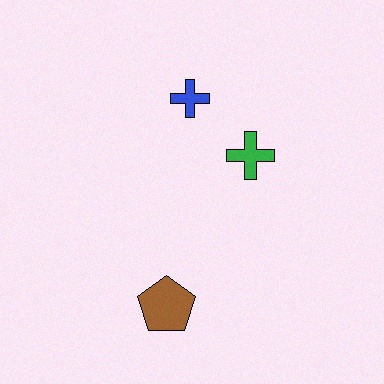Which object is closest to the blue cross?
The green cross is closest to the blue cross.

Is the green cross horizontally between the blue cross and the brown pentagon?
No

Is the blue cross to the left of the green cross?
Yes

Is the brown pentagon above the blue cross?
No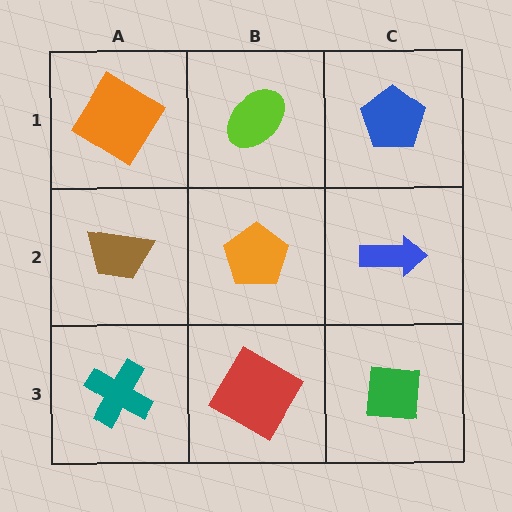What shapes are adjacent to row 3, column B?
An orange pentagon (row 2, column B), a teal cross (row 3, column A), a green square (row 3, column C).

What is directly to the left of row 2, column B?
A brown trapezoid.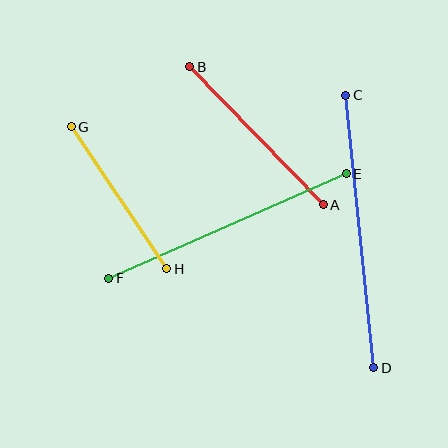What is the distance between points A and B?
The distance is approximately 192 pixels.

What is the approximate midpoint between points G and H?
The midpoint is at approximately (119, 198) pixels.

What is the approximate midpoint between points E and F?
The midpoint is at approximately (227, 226) pixels.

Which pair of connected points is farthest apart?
Points C and D are farthest apart.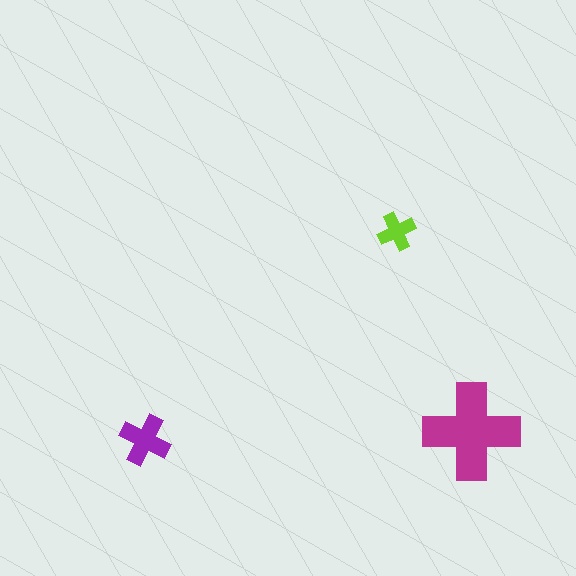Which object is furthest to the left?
The purple cross is leftmost.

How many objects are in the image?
There are 3 objects in the image.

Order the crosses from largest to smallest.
the magenta one, the purple one, the lime one.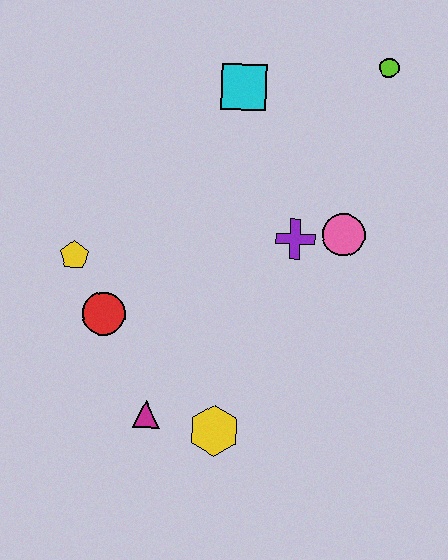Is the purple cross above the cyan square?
No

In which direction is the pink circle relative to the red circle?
The pink circle is to the right of the red circle.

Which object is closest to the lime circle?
The cyan square is closest to the lime circle.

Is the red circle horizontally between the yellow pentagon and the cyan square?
Yes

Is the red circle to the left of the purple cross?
Yes